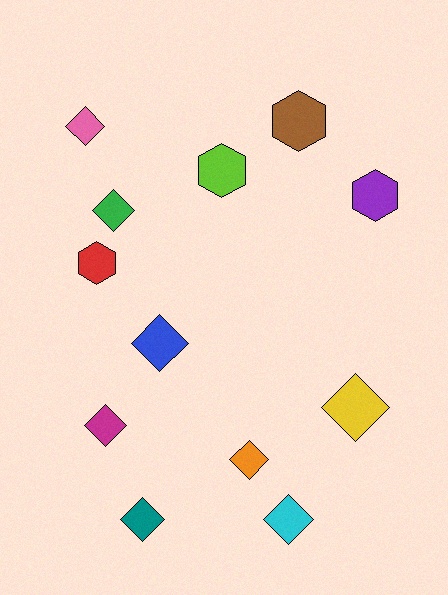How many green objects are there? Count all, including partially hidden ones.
There is 1 green object.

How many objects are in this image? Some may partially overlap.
There are 12 objects.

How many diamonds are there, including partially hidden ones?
There are 8 diamonds.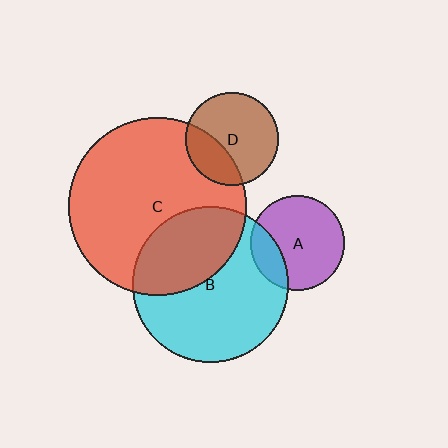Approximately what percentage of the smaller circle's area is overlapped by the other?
Approximately 30%.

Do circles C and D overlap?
Yes.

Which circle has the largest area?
Circle C (red).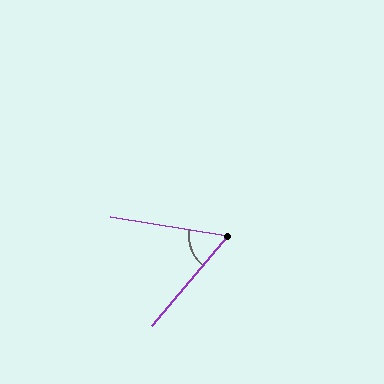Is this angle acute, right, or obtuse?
It is acute.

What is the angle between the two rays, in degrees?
Approximately 59 degrees.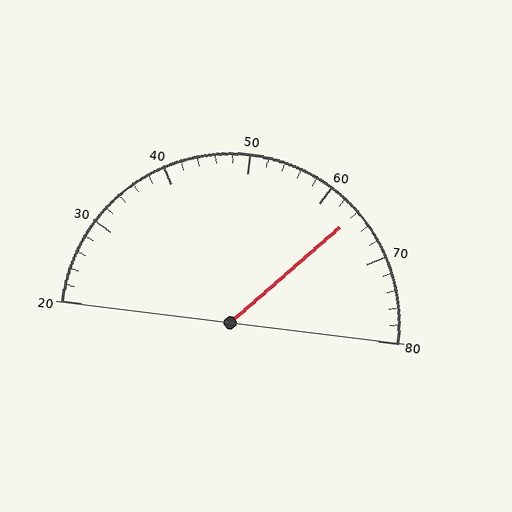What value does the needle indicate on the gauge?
The needle indicates approximately 64.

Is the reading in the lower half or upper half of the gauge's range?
The reading is in the upper half of the range (20 to 80).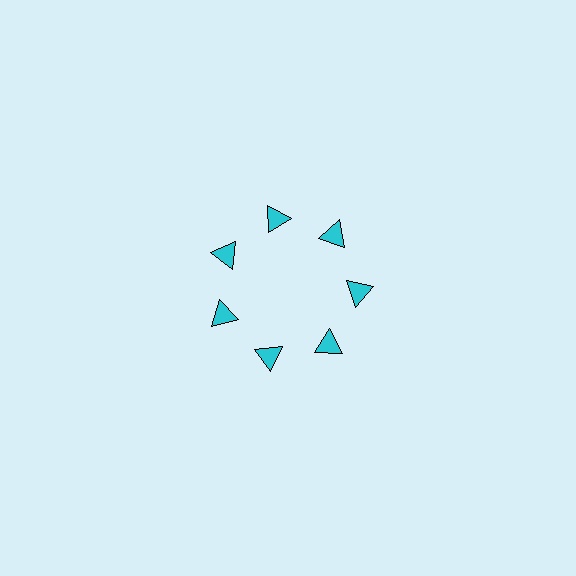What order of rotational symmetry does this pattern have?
This pattern has 7-fold rotational symmetry.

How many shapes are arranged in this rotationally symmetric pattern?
There are 7 shapes, arranged in 7 groups of 1.